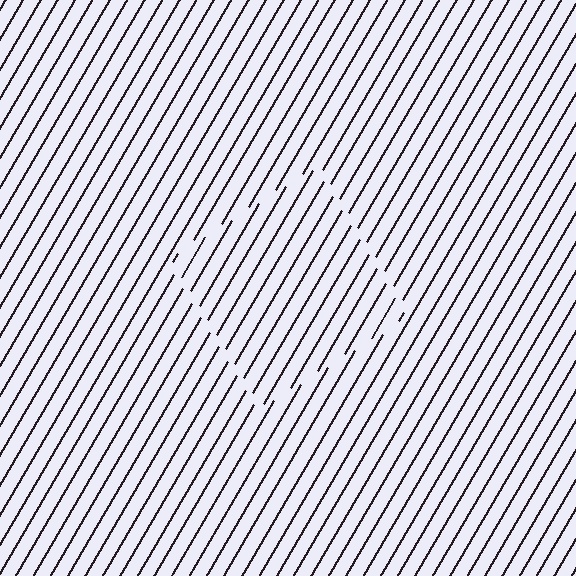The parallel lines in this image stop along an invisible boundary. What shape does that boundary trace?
An illusory square. The interior of the shape contains the same grating, shifted by half a period — the contour is defined by the phase discontinuity where line-ends from the inner and outer gratings abut.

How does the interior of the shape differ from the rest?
The interior of the shape contains the same grating, shifted by half a period — the contour is defined by the phase discontinuity where line-ends from the inner and outer gratings abut.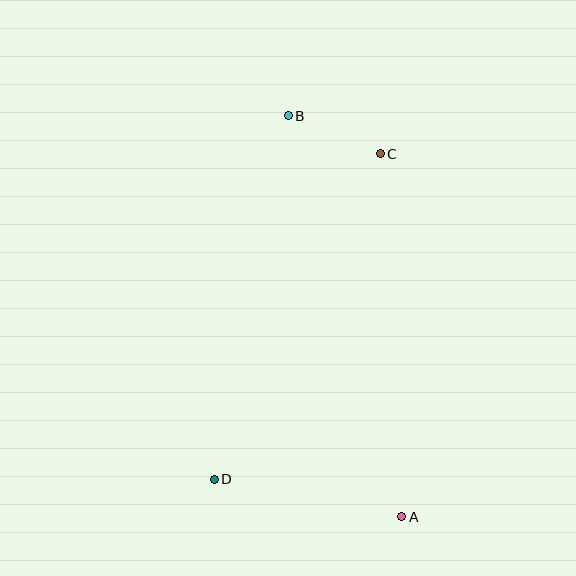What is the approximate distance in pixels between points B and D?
The distance between B and D is approximately 371 pixels.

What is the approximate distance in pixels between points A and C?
The distance between A and C is approximately 363 pixels.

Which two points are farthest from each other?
Points A and B are farthest from each other.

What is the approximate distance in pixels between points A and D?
The distance between A and D is approximately 191 pixels.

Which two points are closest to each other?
Points B and C are closest to each other.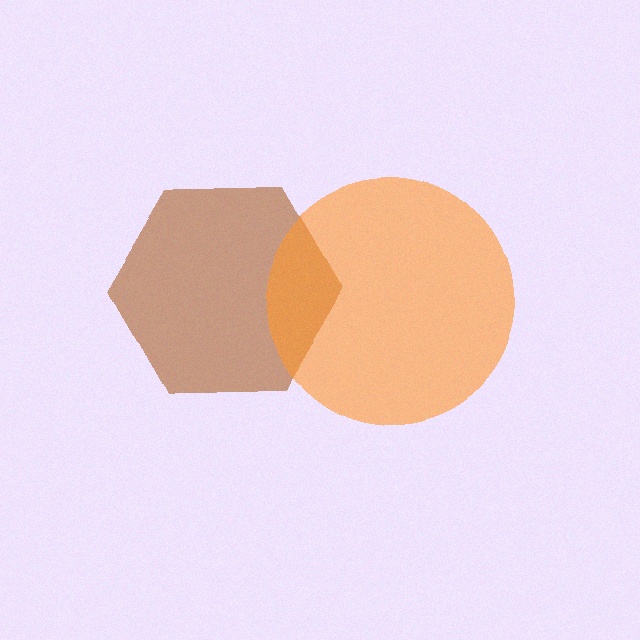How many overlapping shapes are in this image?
There are 2 overlapping shapes in the image.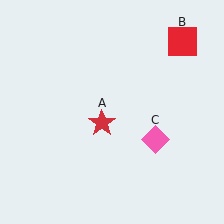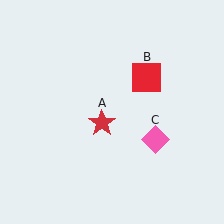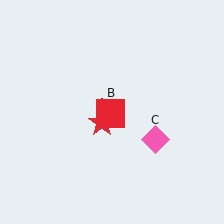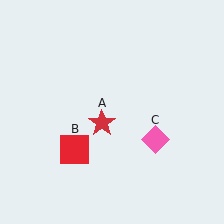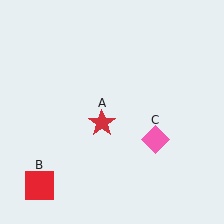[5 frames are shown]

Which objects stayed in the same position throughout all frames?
Red star (object A) and pink diamond (object C) remained stationary.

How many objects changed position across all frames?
1 object changed position: red square (object B).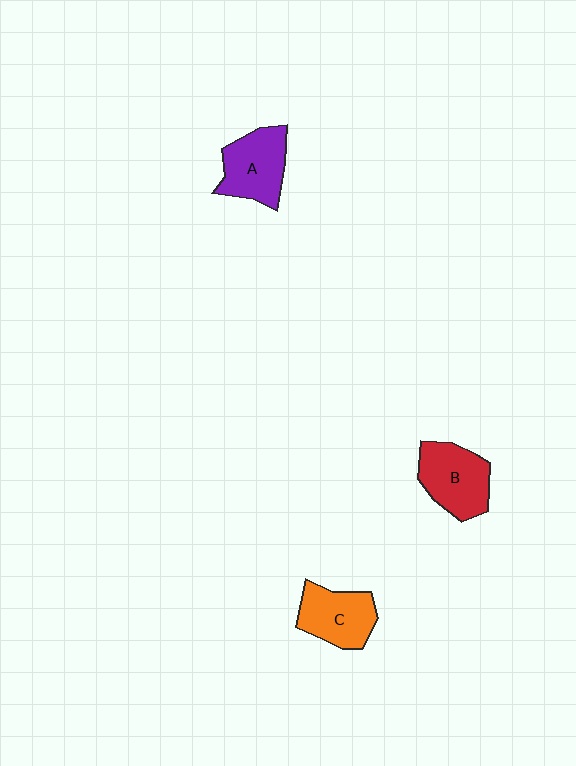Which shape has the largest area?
Shape B (red).